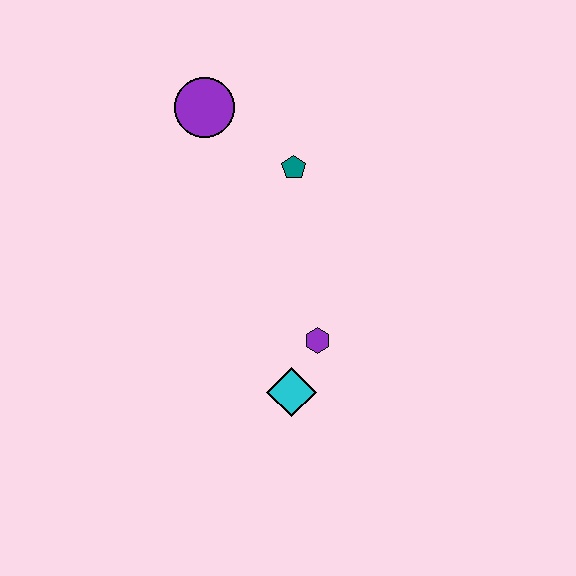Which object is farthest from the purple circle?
The cyan diamond is farthest from the purple circle.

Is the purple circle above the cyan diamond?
Yes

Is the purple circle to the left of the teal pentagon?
Yes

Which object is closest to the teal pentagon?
The purple circle is closest to the teal pentagon.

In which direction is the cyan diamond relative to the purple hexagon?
The cyan diamond is below the purple hexagon.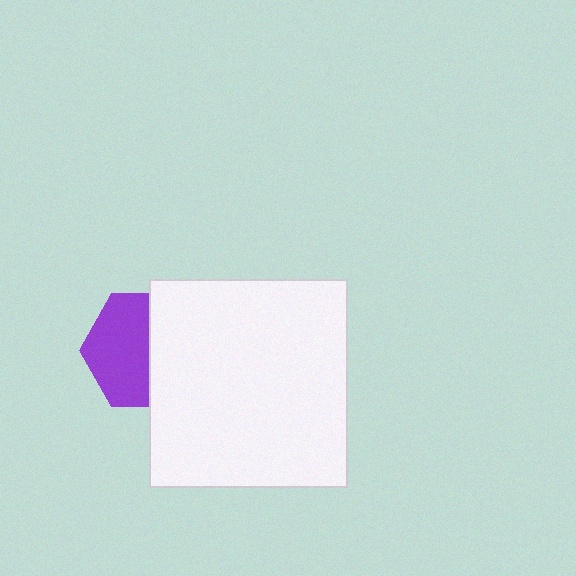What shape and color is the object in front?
The object in front is a white rectangle.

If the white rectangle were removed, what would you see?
You would see the complete purple hexagon.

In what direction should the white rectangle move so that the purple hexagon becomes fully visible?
The white rectangle should move right. That is the shortest direction to clear the overlap and leave the purple hexagon fully visible.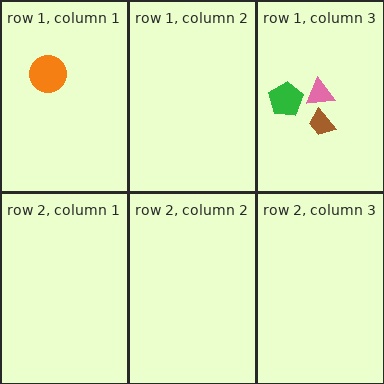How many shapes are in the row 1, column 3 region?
3.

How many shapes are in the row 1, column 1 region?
1.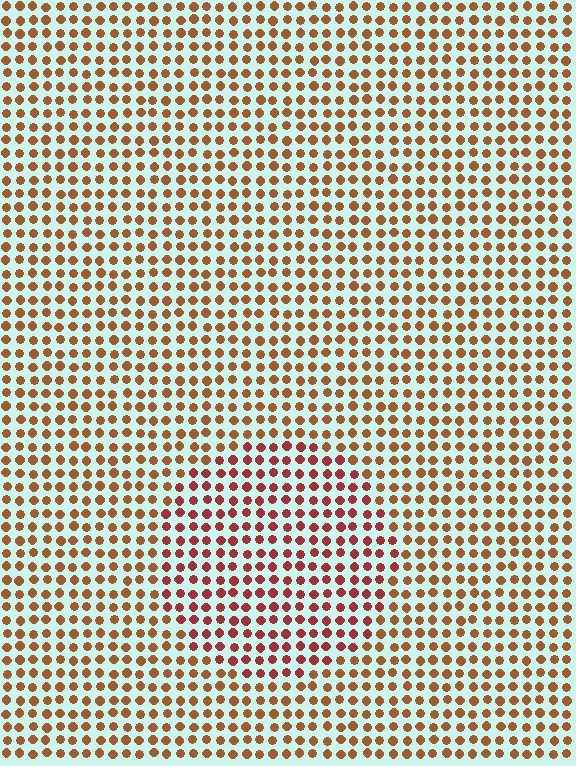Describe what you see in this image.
The image is filled with small brown elements in a uniform arrangement. A circle-shaped region is visible where the elements are tinted to a slightly different hue, forming a subtle color boundary.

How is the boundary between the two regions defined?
The boundary is defined purely by a slight shift in hue (about 30 degrees). Spacing, size, and orientation are identical on both sides.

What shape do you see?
I see a circle.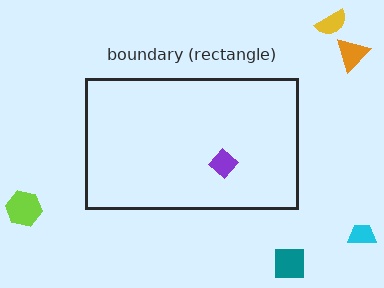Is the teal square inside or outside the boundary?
Outside.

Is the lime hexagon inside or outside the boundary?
Outside.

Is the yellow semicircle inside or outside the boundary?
Outside.